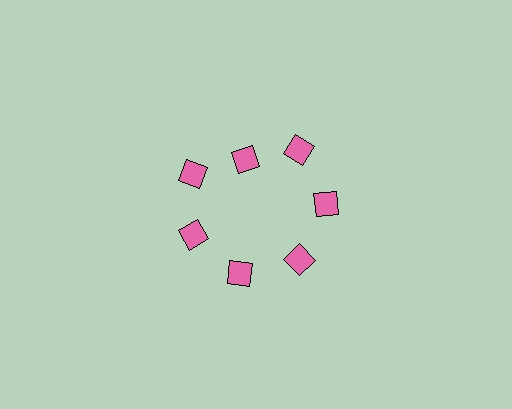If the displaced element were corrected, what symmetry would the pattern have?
It would have 7-fold rotational symmetry — the pattern would map onto itself every 51 degrees.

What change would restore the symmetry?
The symmetry would be restored by moving it outward, back onto the ring so that all 7 diamonds sit at equal angles and equal distance from the center.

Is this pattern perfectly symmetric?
No. The 7 pink diamonds are arranged in a ring, but one element near the 12 o'clock position is pulled inward toward the center, breaking the 7-fold rotational symmetry.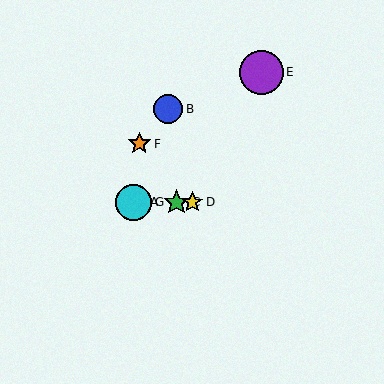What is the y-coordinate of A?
Object A is at y≈202.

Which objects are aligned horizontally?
Objects A, C, D, G are aligned horizontally.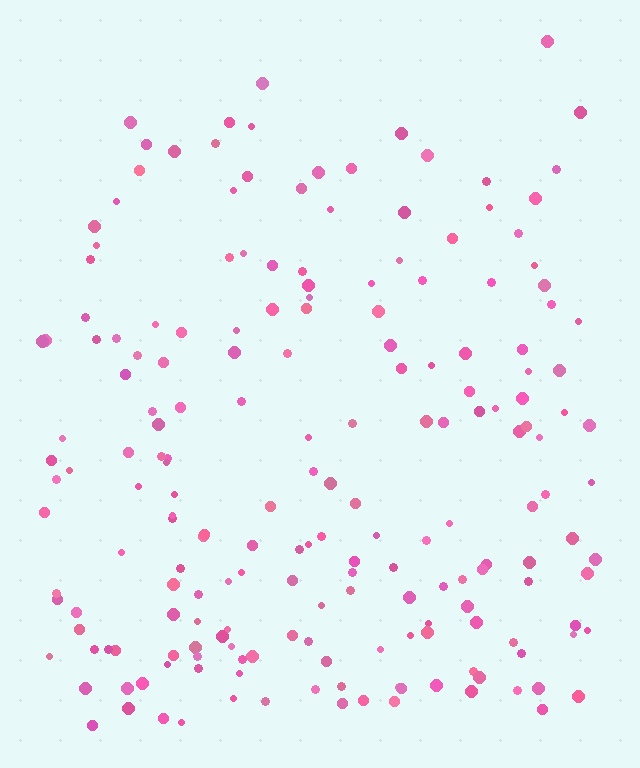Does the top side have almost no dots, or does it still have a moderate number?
Still a moderate number, just noticeably fewer than the bottom.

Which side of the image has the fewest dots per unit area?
The top.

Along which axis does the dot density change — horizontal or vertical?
Vertical.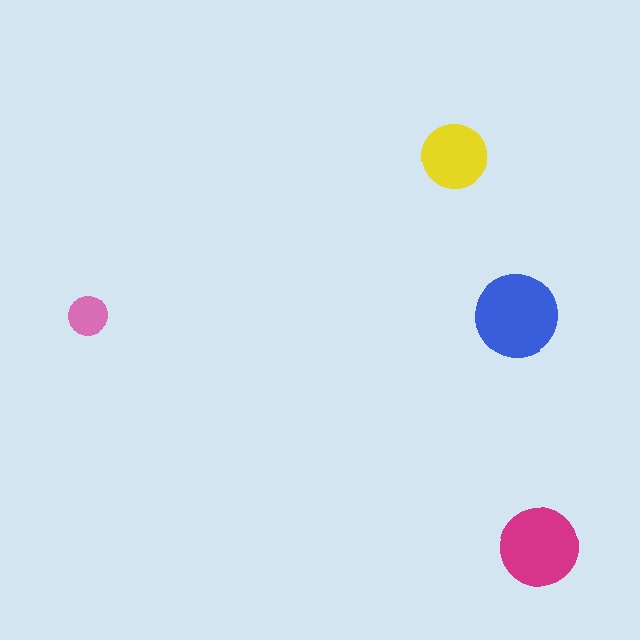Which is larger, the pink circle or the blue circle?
The blue one.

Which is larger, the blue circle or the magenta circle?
The blue one.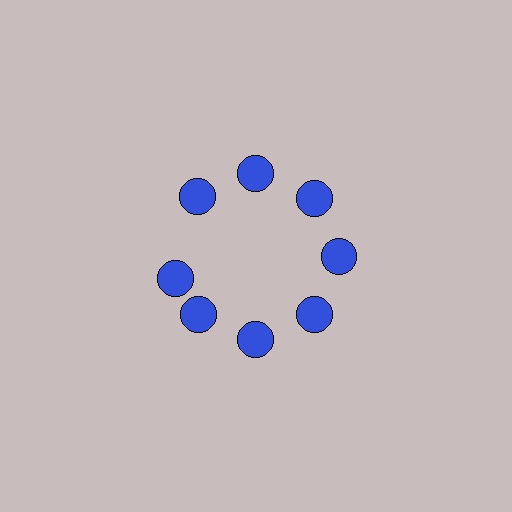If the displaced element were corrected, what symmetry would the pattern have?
It would have 8-fold rotational symmetry — the pattern would map onto itself every 45 degrees.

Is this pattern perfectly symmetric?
No. The 8 blue circles are arranged in a ring, but one element near the 9 o'clock position is rotated out of alignment along the ring, breaking the 8-fold rotational symmetry.